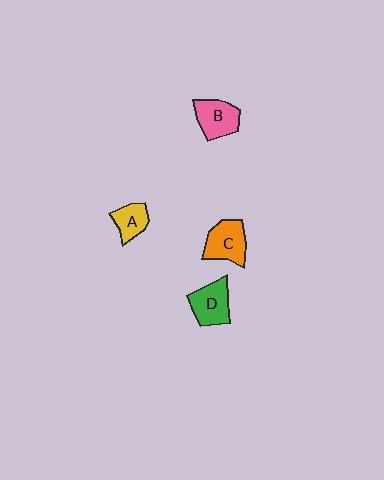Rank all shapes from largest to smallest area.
From largest to smallest: C (orange), B (pink), D (green), A (yellow).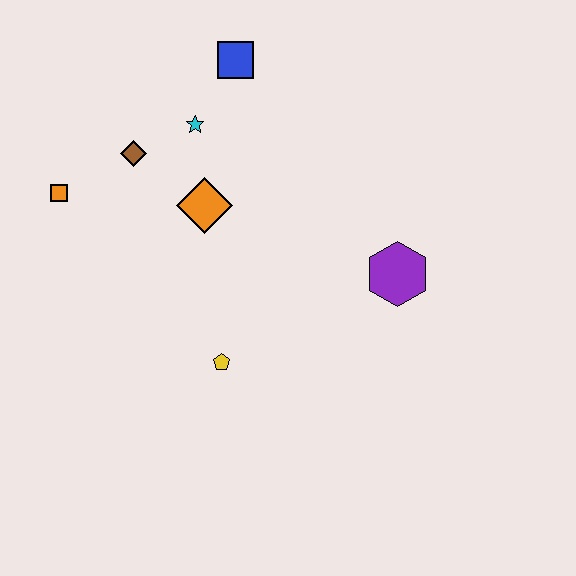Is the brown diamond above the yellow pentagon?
Yes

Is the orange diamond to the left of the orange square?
No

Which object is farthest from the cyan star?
The purple hexagon is farthest from the cyan star.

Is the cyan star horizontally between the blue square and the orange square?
Yes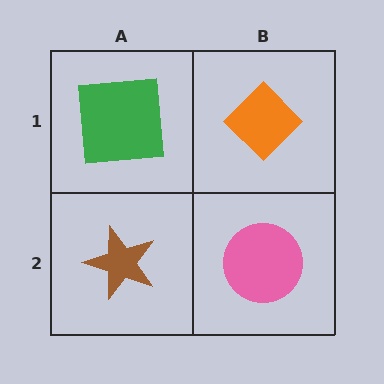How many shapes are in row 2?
2 shapes.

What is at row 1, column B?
An orange diamond.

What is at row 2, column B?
A pink circle.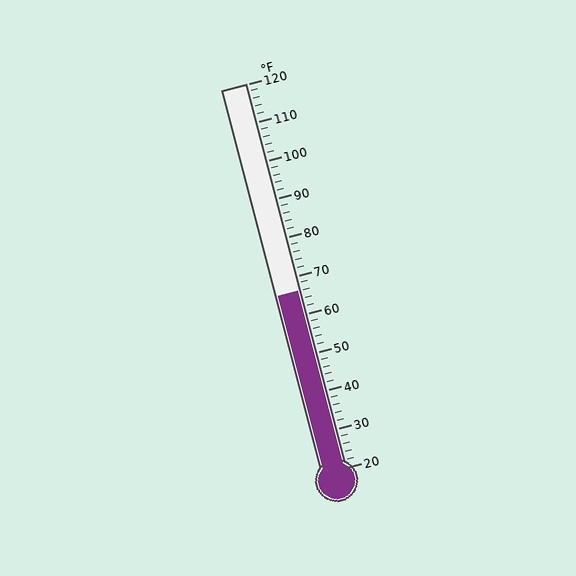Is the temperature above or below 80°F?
The temperature is below 80°F.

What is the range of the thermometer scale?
The thermometer scale ranges from 20°F to 120°F.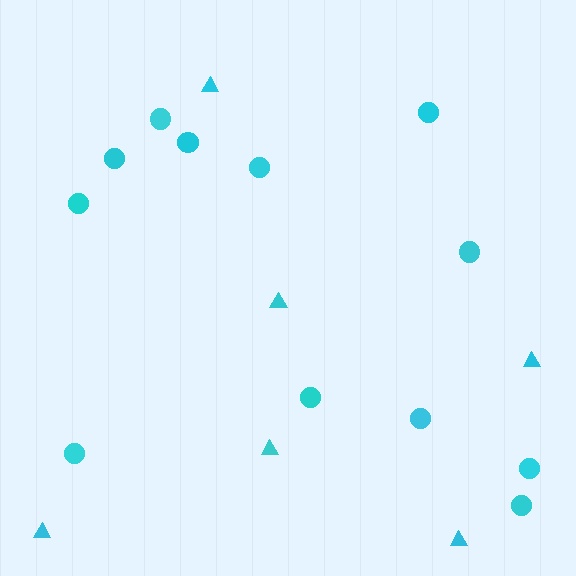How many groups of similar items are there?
There are 2 groups: one group of triangles (6) and one group of circles (12).